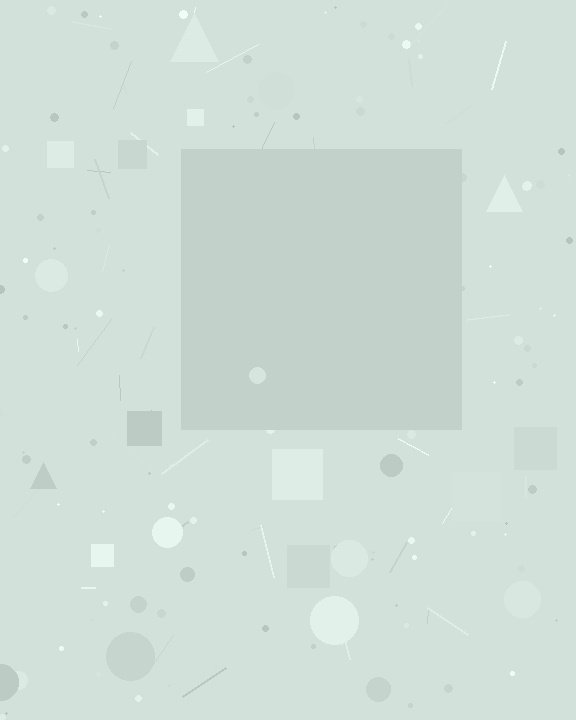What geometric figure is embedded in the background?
A square is embedded in the background.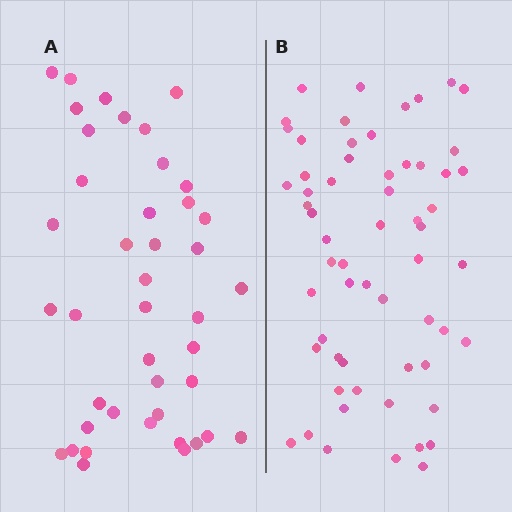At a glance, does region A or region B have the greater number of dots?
Region B (the right region) has more dots.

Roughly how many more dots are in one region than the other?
Region B has approximately 20 more dots than region A.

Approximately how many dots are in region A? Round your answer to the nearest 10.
About 40 dots. (The exact count is 42, which rounds to 40.)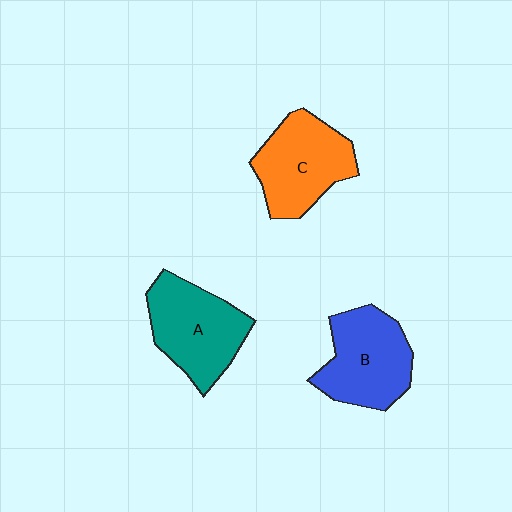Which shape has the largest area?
Shape A (teal).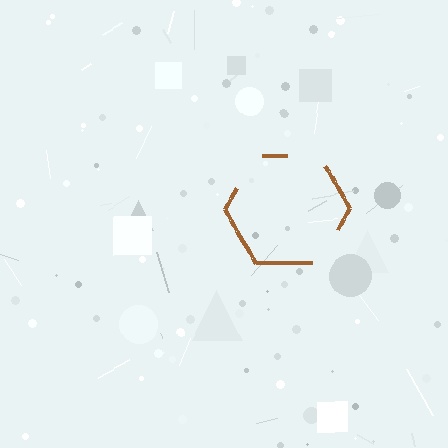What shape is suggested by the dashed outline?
The dashed outline suggests a hexagon.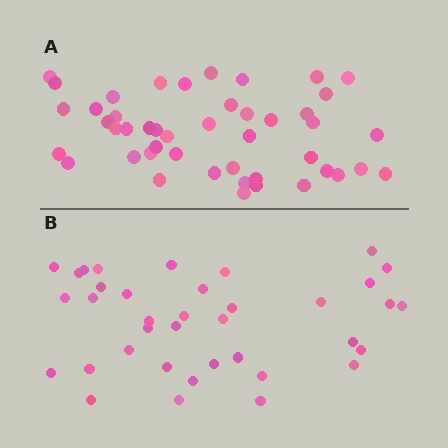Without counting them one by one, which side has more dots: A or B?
Region A (the top region) has more dots.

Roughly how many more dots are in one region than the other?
Region A has roughly 8 or so more dots than region B.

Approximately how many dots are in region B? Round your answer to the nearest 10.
About 40 dots. (The exact count is 37, which rounds to 40.)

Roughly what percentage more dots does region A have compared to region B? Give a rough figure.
About 25% more.